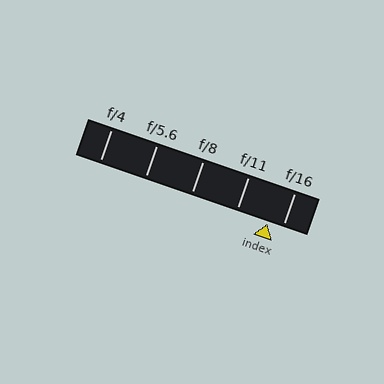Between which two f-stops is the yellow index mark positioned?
The index mark is between f/11 and f/16.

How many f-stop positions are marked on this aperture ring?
There are 5 f-stop positions marked.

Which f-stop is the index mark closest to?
The index mark is closest to f/16.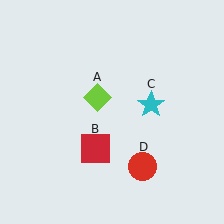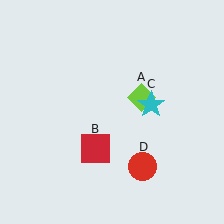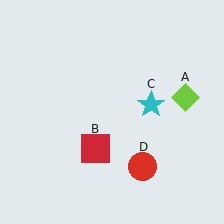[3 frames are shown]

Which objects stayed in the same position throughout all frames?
Red square (object B) and cyan star (object C) and red circle (object D) remained stationary.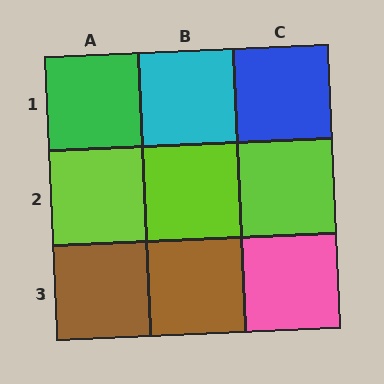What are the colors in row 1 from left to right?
Green, cyan, blue.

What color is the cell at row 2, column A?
Lime.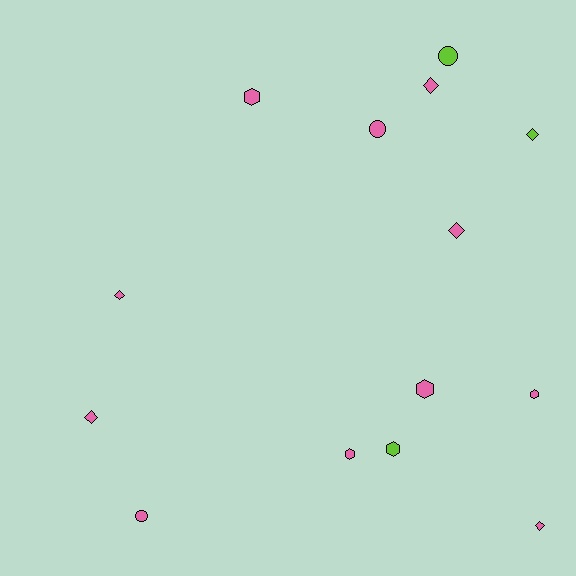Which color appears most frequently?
Pink, with 11 objects.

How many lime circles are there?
There is 1 lime circle.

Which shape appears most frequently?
Diamond, with 6 objects.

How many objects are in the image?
There are 14 objects.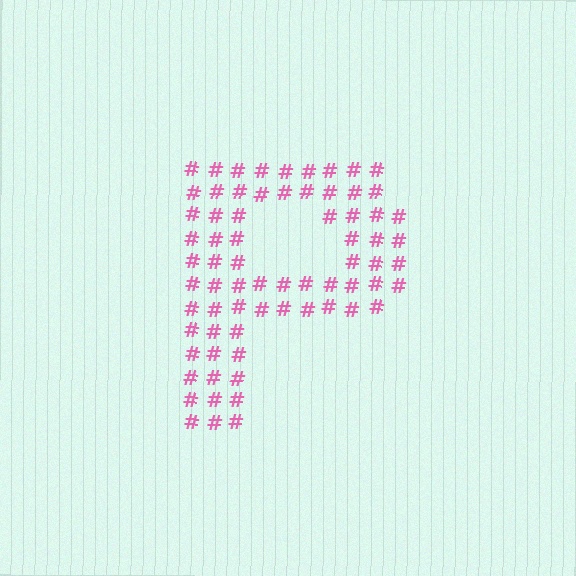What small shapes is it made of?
It is made of small hash symbols.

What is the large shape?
The large shape is the letter P.